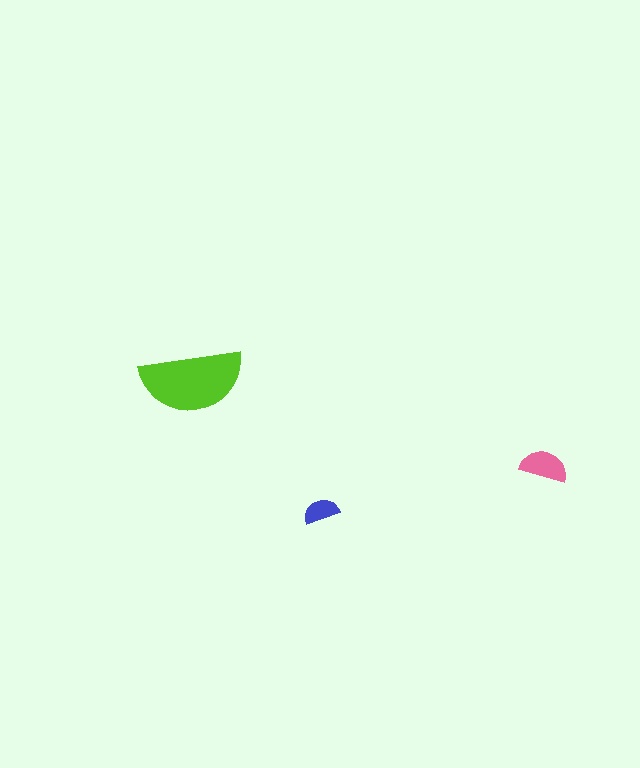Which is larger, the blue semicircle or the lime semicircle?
The lime one.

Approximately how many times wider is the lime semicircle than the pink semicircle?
About 2 times wider.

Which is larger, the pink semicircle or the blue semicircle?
The pink one.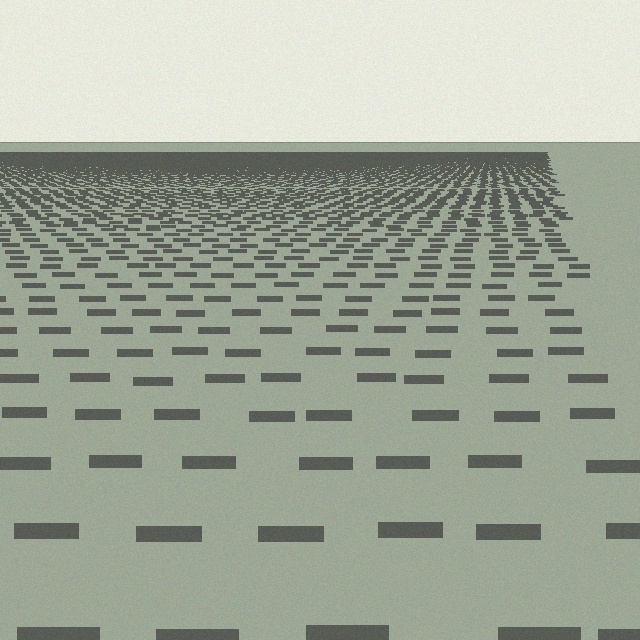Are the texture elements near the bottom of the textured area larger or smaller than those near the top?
Larger. Near the bottom, elements are closer to the viewer and appear at a bigger on-screen size.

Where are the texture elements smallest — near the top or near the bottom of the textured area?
Near the top.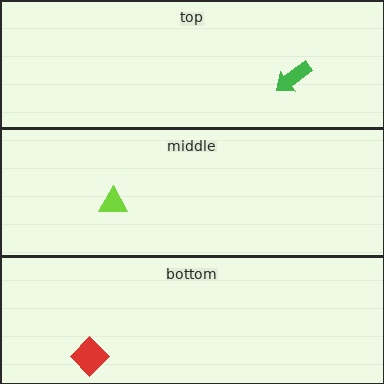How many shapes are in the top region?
1.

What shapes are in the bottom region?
The red diamond.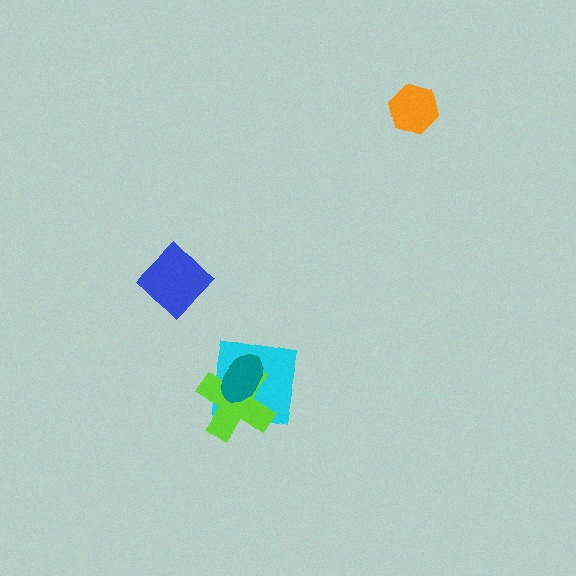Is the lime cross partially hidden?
Yes, it is partially covered by another shape.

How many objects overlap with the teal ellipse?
2 objects overlap with the teal ellipse.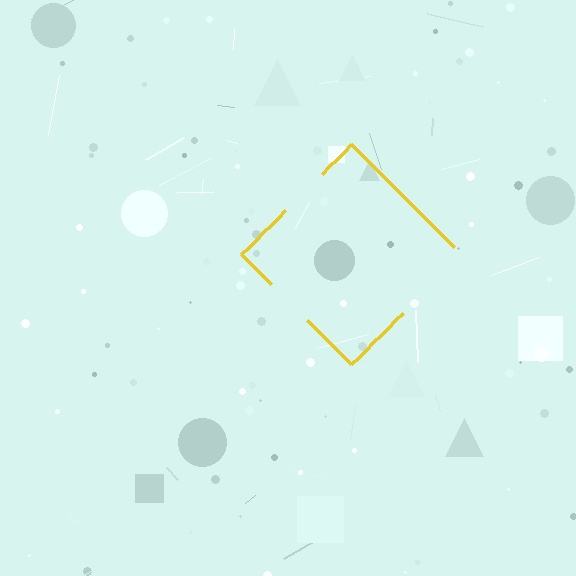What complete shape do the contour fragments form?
The contour fragments form a diamond.